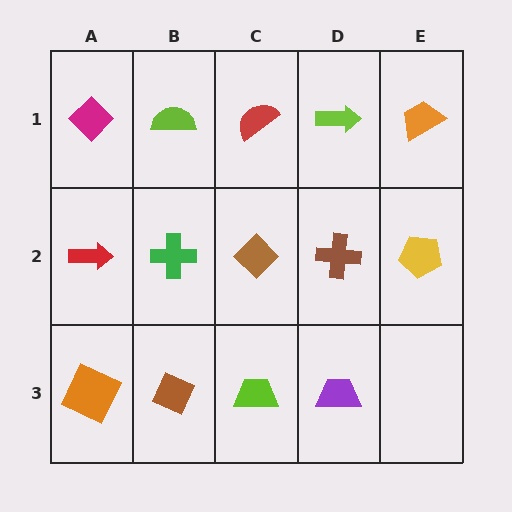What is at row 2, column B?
A green cross.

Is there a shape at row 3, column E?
No, that cell is empty.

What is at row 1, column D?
A lime arrow.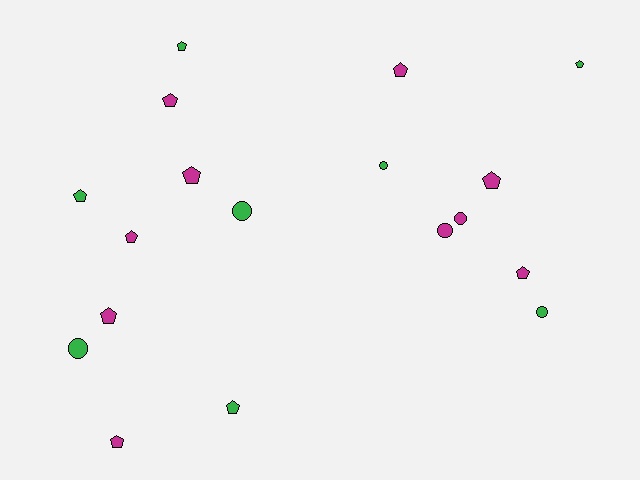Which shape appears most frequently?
Pentagon, with 12 objects.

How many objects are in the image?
There are 18 objects.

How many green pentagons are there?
There are 4 green pentagons.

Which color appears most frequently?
Magenta, with 10 objects.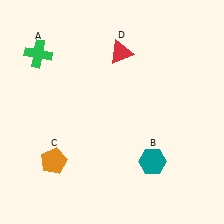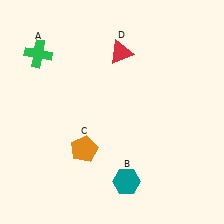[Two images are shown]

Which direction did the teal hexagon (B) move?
The teal hexagon (B) moved left.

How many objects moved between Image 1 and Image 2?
2 objects moved between the two images.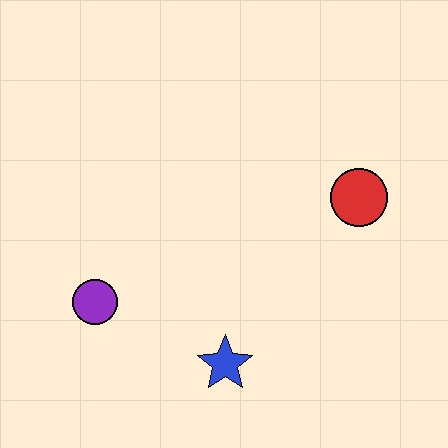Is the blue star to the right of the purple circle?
Yes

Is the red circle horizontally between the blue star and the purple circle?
No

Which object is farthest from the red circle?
The purple circle is farthest from the red circle.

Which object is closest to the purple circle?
The blue star is closest to the purple circle.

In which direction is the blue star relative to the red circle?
The blue star is below the red circle.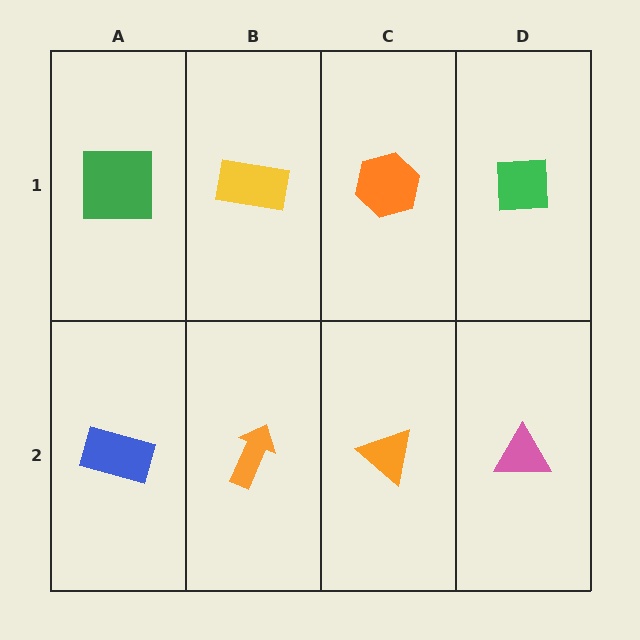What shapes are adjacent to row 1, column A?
A blue rectangle (row 2, column A), a yellow rectangle (row 1, column B).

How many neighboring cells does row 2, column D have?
2.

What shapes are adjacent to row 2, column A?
A green square (row 1, column A), an orange arrow (row 2, column B).